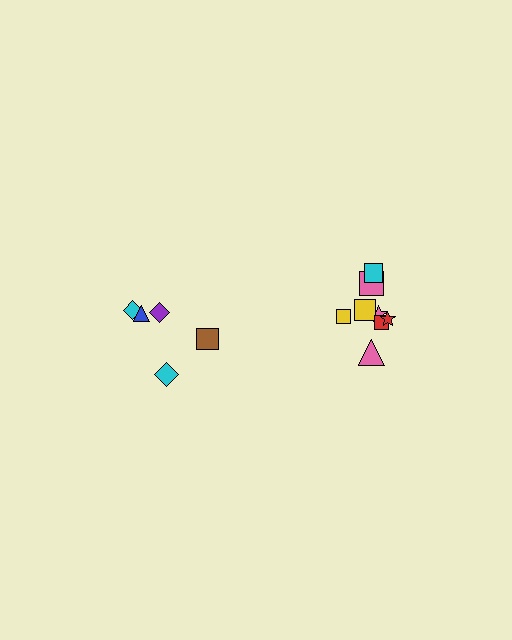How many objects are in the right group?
There are 8 objects.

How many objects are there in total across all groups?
There are 13 objects.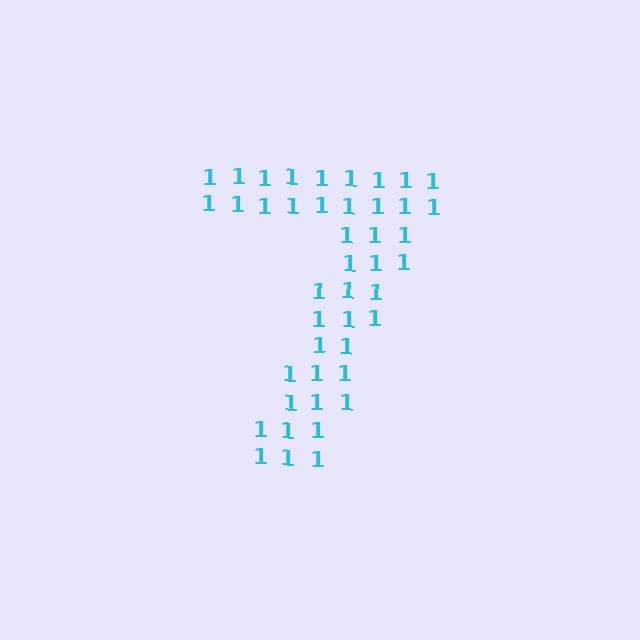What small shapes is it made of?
It is made of small digit 1's.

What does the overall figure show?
The overall figure shows the digit 7.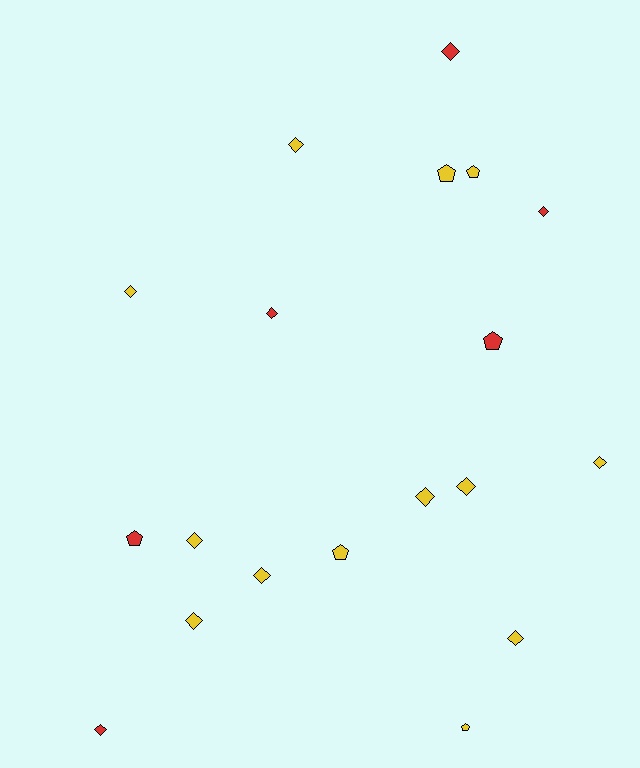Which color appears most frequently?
Yellow, with 13 objects.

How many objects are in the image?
There are 19 objects.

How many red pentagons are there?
There are 2 red pentagons.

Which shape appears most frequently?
Diamond, with 13 objects.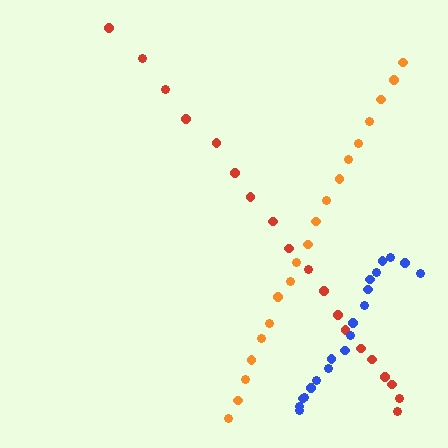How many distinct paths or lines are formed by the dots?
There are 3 distinct paths.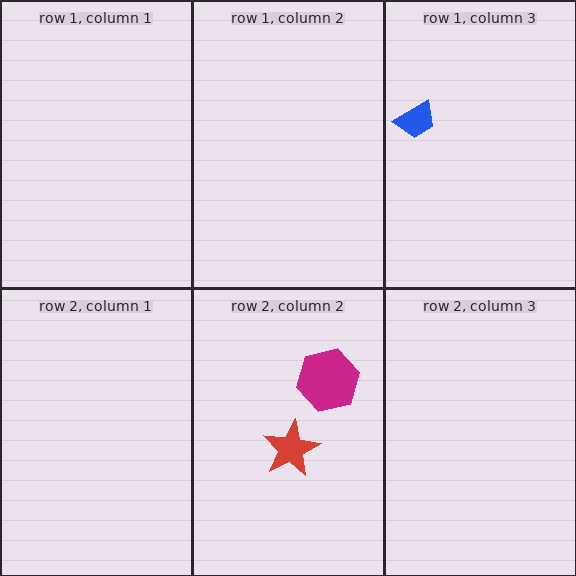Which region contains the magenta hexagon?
The row 2, column 2 region.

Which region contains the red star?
The row 2, column 2 region.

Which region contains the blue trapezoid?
The row 1, column 3 region.